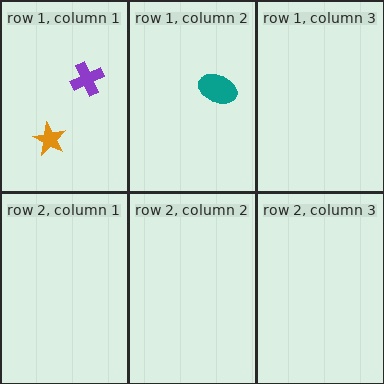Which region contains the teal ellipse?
The row 1, column 2 region.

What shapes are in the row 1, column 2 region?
The teal ellipse.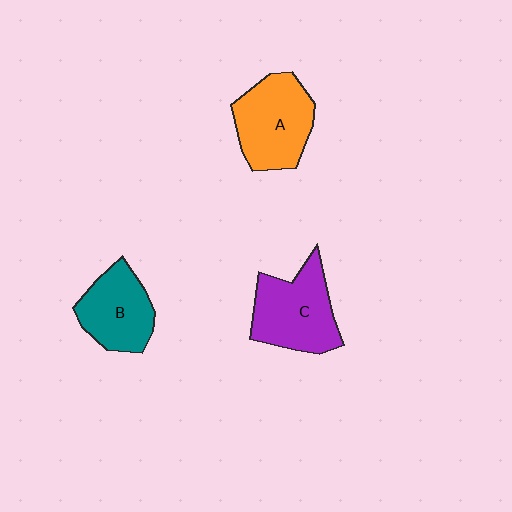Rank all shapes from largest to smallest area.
From largest to smallest: C (purple), A (orange), B (teal).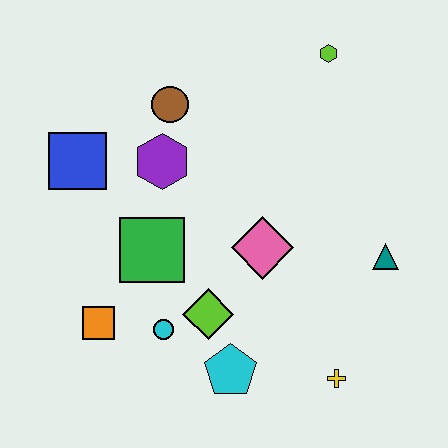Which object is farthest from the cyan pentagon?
The lime hexagon is farthest from the cyan pentagon.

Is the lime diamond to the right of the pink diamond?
No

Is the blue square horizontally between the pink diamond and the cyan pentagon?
No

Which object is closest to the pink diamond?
The lime diamond is closest to the pink diamond.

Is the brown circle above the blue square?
Yes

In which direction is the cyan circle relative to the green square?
The cyan circle is below the green square.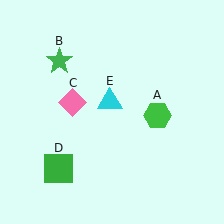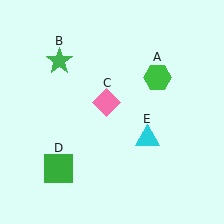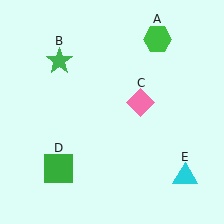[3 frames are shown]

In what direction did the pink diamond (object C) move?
The pink diamond (object C) moved right.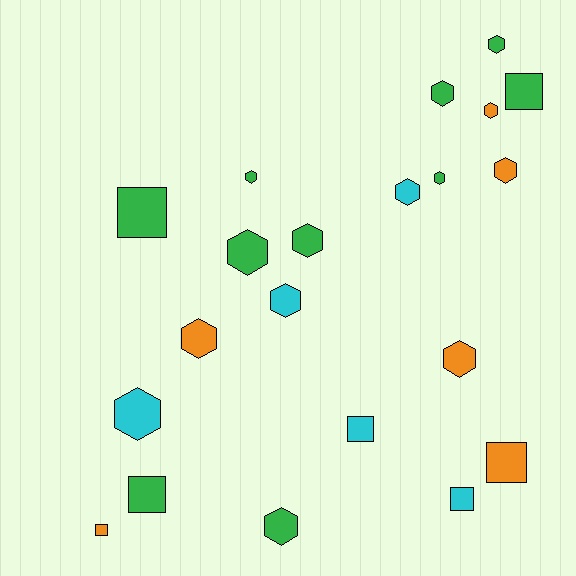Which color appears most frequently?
Green, with 10 objects.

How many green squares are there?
There are 3 green squares.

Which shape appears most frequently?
Hexagon, with 14 objects.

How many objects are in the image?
There are 21 objects.